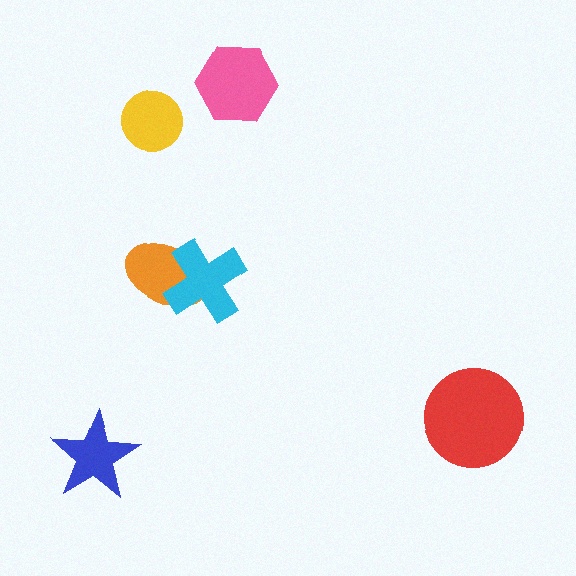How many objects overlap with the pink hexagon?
0 objects overlap with the pink hexagon.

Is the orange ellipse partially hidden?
Yes, it is partially covered by another shape.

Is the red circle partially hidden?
No, no other shape covers it.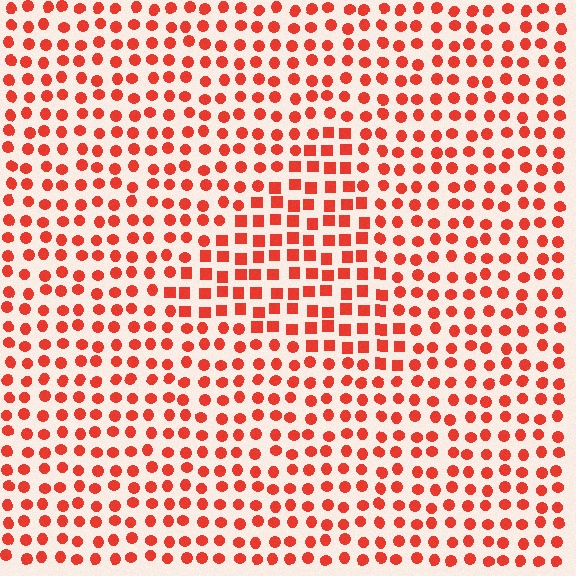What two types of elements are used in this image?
The image uses squares inside the triangle region and circles outside it.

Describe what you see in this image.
The image is filled with small red elements arranged in a uniform grid. A triangle-shaped region contains squares, while the surrounding area contains circles. The boundary is defined purely by the change in element shape.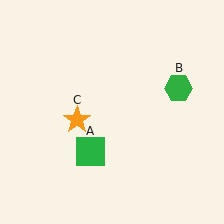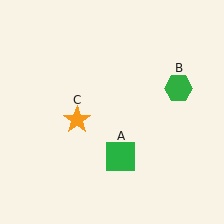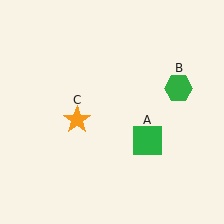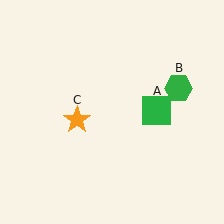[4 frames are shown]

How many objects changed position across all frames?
1 object changed position: green square (object A).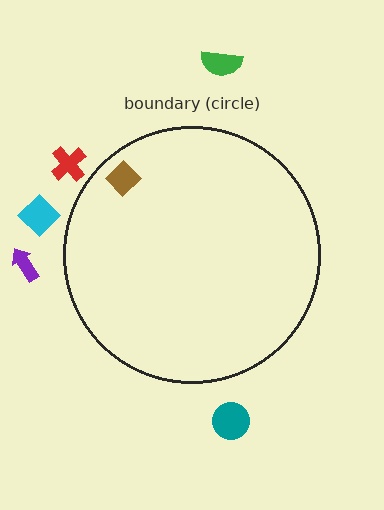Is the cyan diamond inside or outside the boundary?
Outside.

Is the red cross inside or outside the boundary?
Outside.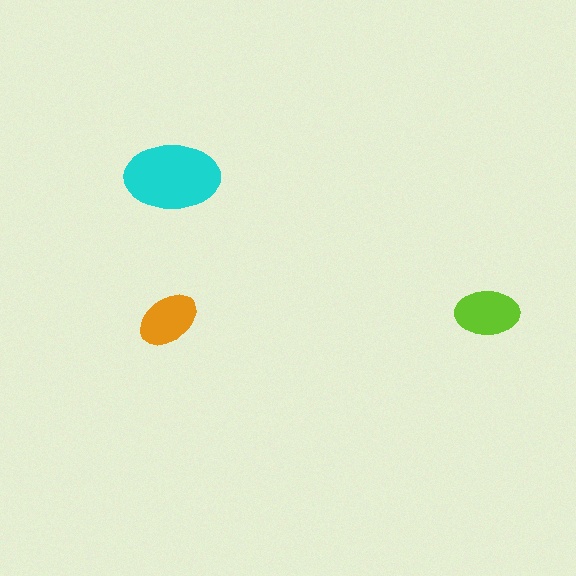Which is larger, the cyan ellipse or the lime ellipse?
The cyan one.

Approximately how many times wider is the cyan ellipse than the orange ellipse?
About 1.5 times wider.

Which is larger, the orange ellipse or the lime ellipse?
The lime one.